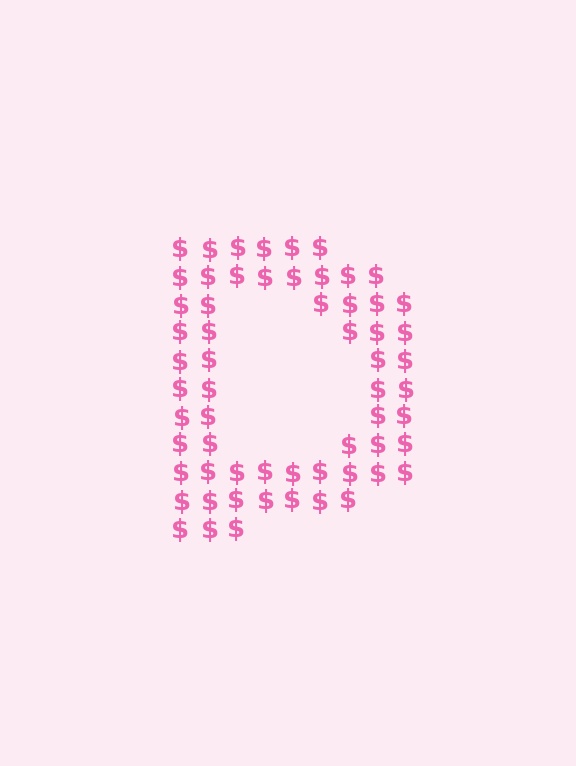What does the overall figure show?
The overall figure shows the letter D.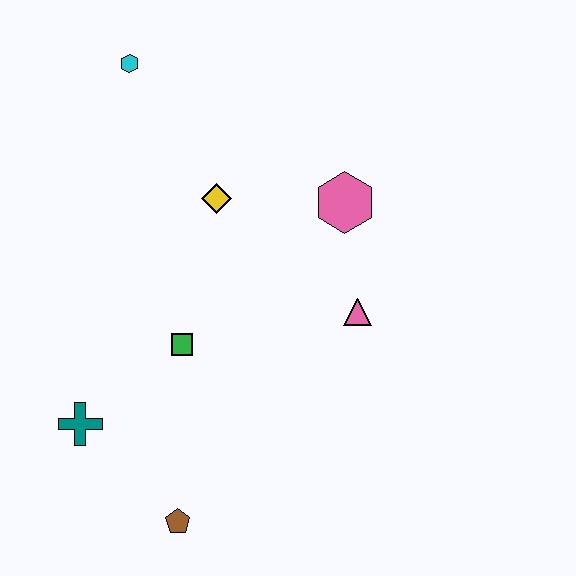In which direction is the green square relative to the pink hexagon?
The green square is to the left of the pink hexagon.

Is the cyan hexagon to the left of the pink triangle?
Yes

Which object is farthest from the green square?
The cyan hexagon is farthest from the green square.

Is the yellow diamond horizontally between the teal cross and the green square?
No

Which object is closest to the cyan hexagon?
The yellow diamond is closest to the cyan hexagon.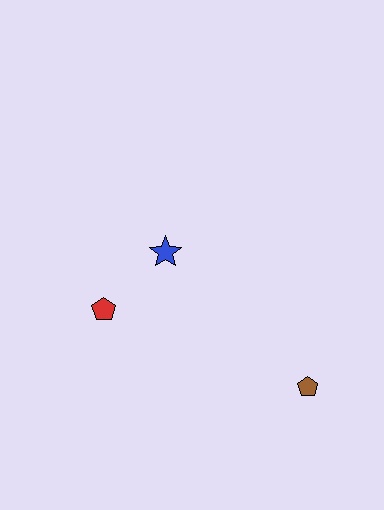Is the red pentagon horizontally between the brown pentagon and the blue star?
No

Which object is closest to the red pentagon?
The blue star is closest to the red pentagon.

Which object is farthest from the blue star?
The brown pentagon is farthest from the blue star.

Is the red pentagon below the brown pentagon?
No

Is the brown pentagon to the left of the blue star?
No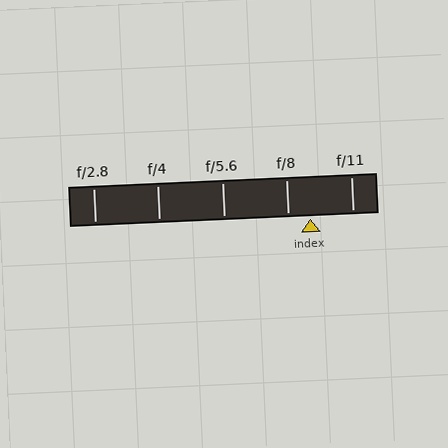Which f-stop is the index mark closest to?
The index mark is closest to f/8.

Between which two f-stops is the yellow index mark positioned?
The index mark is between f/8 and f/11.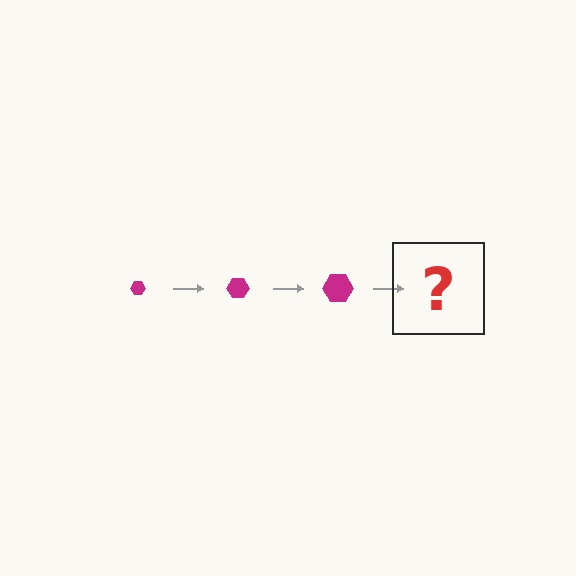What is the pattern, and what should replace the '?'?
The pattern is that the hexagon gets progressively larger each step. The '?' should be a magenta hexagon, larger than the previous one.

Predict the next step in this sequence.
The next step is a magenta hexagon, larger than the previous one.